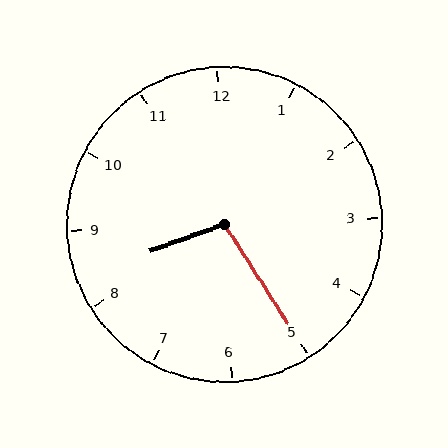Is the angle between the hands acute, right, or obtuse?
It is obtuse.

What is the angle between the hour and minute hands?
Approximately 102 degrees.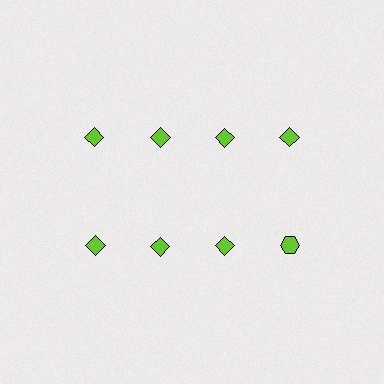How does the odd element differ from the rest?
It has a different shape: hexagon instead of diamond.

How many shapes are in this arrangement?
There are 8 shapes arranged in a grid pattern.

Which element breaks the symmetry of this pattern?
The lime hexagon in the second row, second from right column breaks the symmetry. All other shapes are lime diamonds.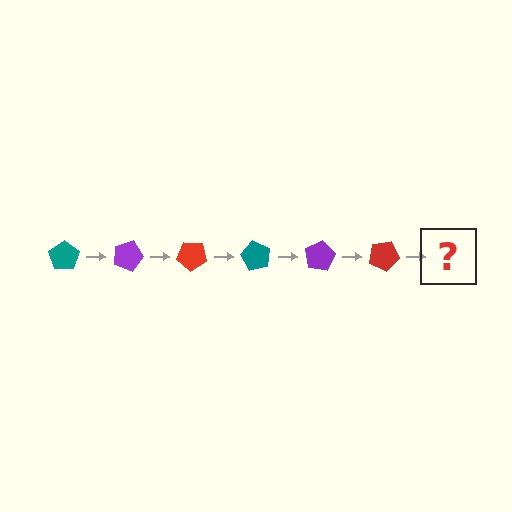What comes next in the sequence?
The next element should be a teal pentagon, rotated 120 degrees from the start.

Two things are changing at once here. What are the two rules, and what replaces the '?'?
The two rules are that it rotates 20 degrees each step and the color cycles through teal, purple, and red. The '?' should be a teal pentagon, rotated 120 degrees from the start.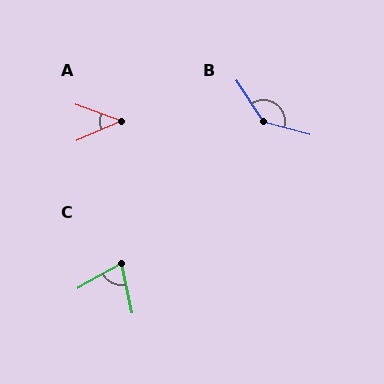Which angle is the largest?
B, at approximately 138 degrees.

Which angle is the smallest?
A, at approximately 43 degrees.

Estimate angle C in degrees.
Approximately 73 degrees.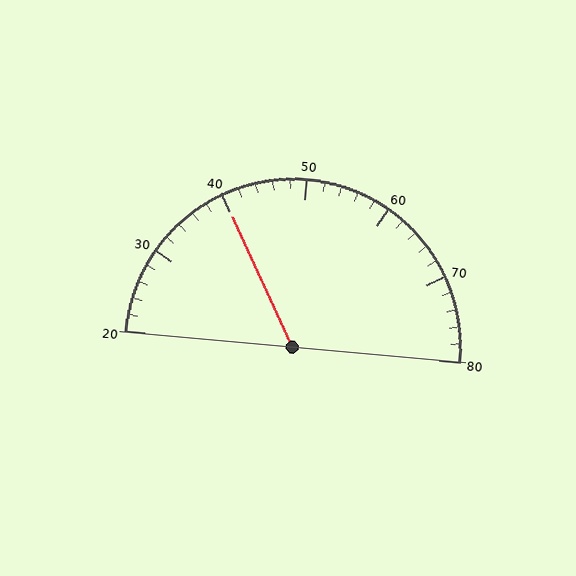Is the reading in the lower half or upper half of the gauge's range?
The reading is in the lower half of the range (20 to 80).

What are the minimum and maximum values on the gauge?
The gauge ranges from 20 to 80.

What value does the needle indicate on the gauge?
The needle indicates approximately 40.